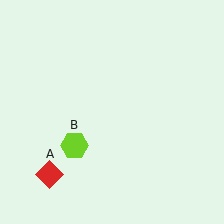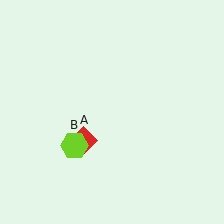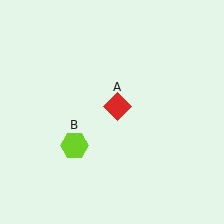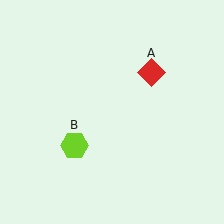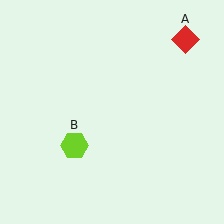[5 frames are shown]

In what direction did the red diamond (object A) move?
The red diamond (object A) moved up and to the right.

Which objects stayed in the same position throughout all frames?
Lime hexagon (object B) remained stationary.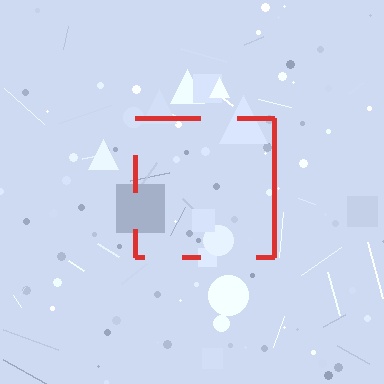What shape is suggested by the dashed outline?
The dashed outline suggests a square.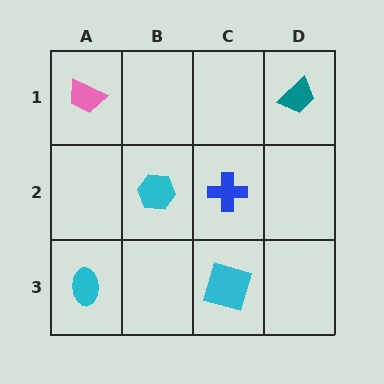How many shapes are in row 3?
2 shapes.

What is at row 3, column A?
A cyan ellipse.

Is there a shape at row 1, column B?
No, that cell is empty.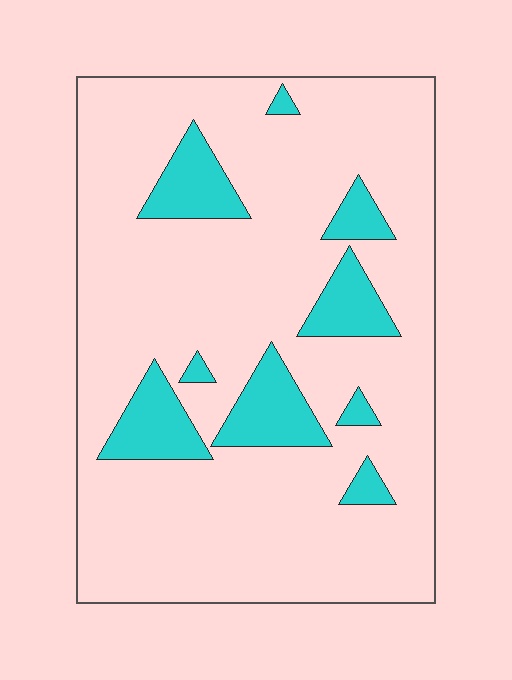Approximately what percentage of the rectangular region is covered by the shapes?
Approximately 15%.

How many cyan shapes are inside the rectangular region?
9.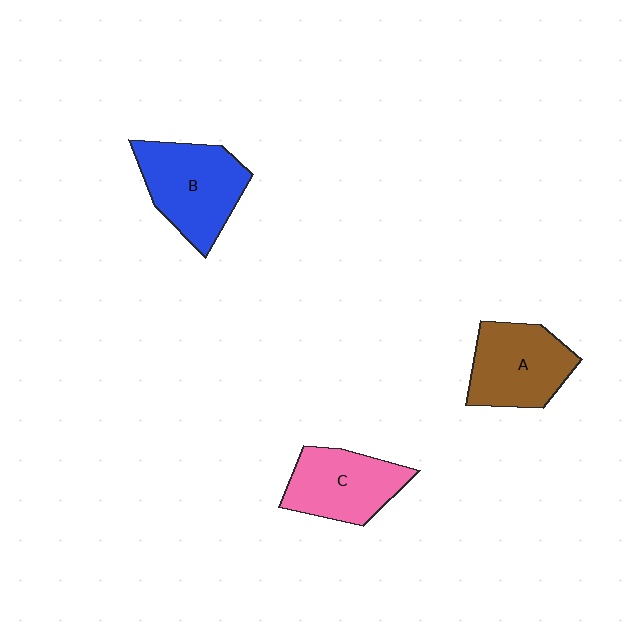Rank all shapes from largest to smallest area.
From largest to smallest: B (blue), A (brown), C (pink).